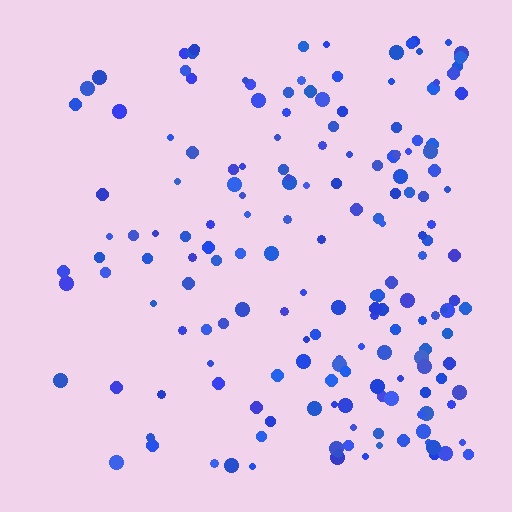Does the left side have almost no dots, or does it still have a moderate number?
Still a moderate number, just noticeably fewer than the right.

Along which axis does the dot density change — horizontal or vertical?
Horizontal.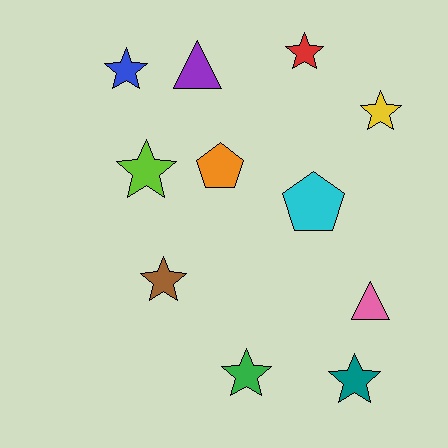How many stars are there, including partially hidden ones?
There are 7 stars.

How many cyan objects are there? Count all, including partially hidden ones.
There is 1 cyan object.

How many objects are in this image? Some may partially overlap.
There are 11 objects.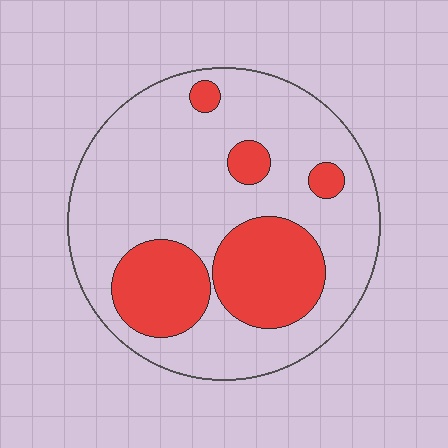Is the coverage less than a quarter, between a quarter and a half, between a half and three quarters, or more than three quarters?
Between a quarter and a half.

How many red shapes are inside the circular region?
5.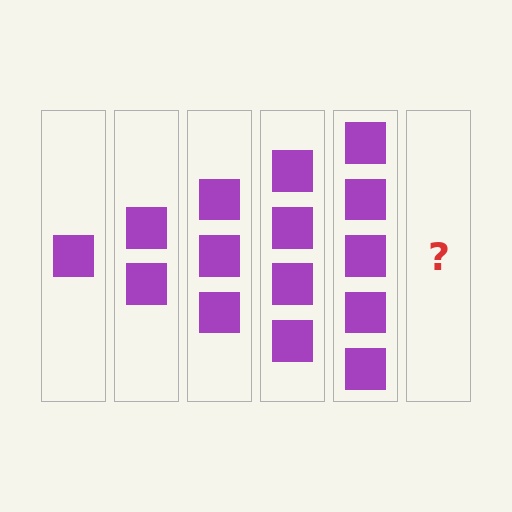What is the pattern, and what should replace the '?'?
The pattern is that each step adds one more square. The '?' should be 6 squares.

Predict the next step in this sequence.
The next step is 6 squares.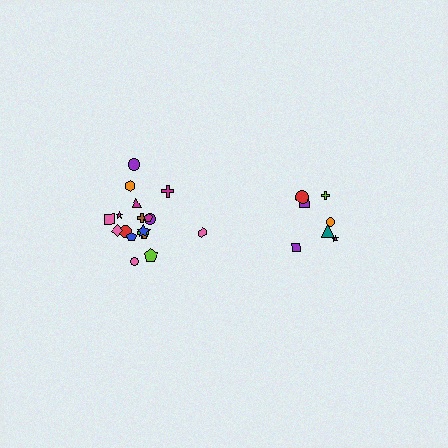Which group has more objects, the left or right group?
The left group.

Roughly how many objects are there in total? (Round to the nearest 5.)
Roughly 25 objects in total.